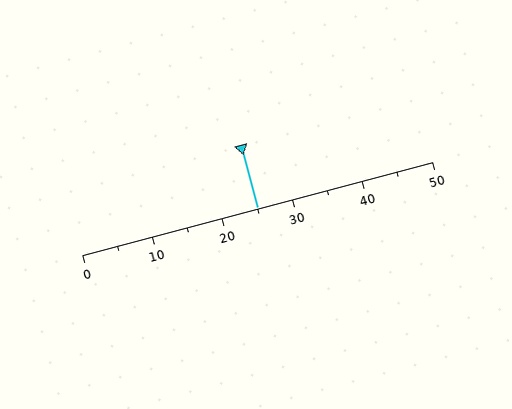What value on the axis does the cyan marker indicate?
The marker indicates approximately 25.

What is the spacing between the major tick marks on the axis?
The major ticks are spaced 10 apart.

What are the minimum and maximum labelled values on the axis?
The axis runs from 0 to 50.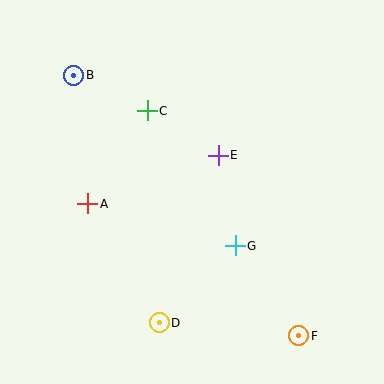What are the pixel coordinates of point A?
Point A is at (88, 204).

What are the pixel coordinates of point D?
Point D is at (159, 323).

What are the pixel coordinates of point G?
Point G is at (235, 246).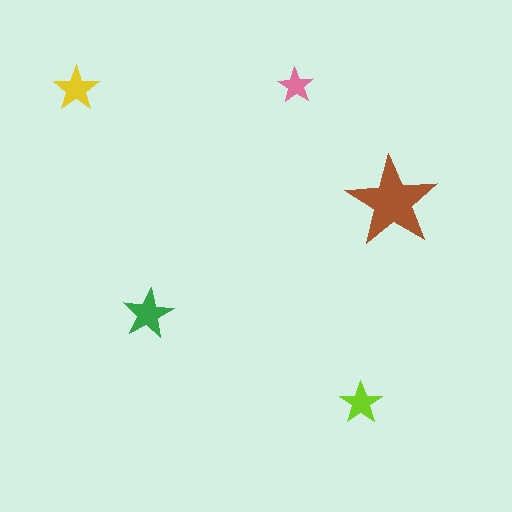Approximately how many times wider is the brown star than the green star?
About 2 times wider.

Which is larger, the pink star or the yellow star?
The yellow one.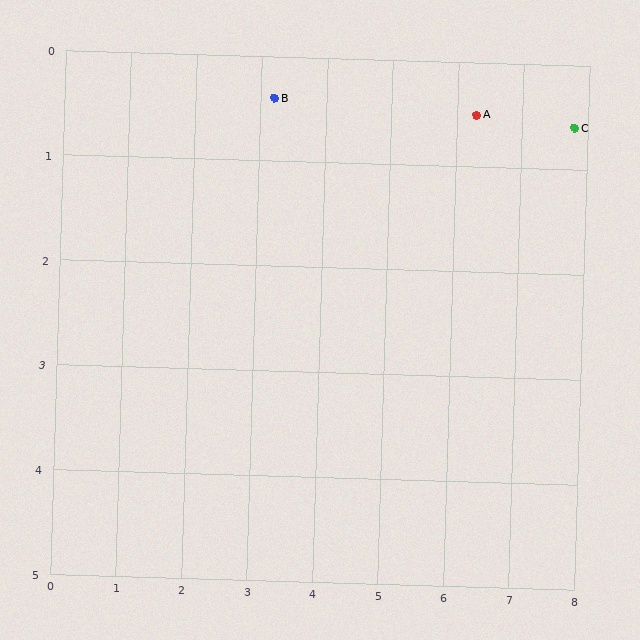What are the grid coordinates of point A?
Point A is at approximately (6.3, 0.5).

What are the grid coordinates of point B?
Point B is at approximately (3.2, 0.4).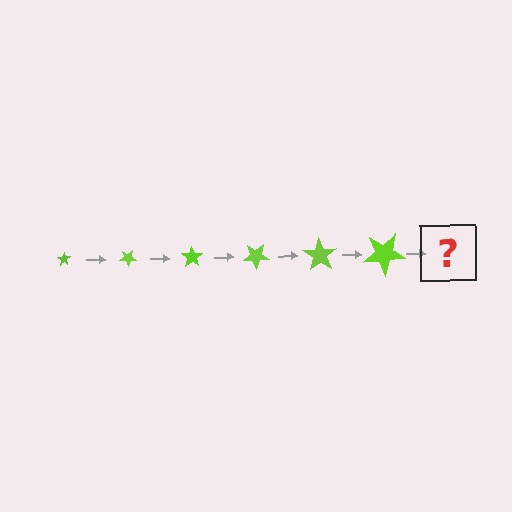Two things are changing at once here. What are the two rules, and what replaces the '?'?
The two rules are that the star grows larger each step and it rotates 35 degrees each step. The '?' should be a star, larger than the previous one and rotated 210 degrees from the start.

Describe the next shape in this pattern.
It should be a star, larger than the previous one and rotated 210 degrees from the start.